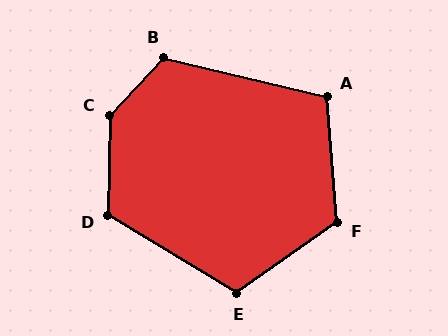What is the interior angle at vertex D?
Approximately 120 degrees (obtuse).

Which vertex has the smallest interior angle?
A, at approximately 108 degrees.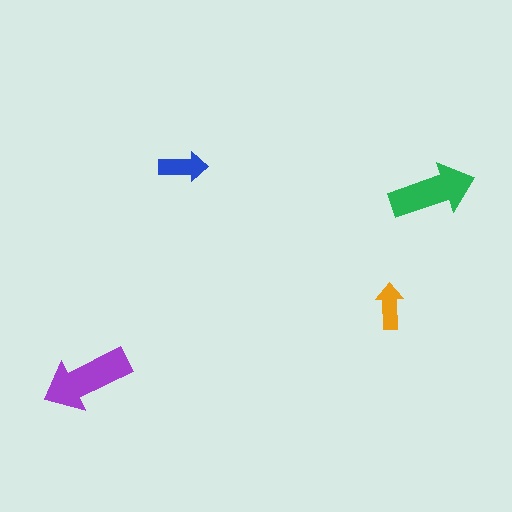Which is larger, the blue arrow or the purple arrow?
The purple one.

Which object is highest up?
The blue arrow is topmost.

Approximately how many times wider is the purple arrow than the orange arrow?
About 2 times wider.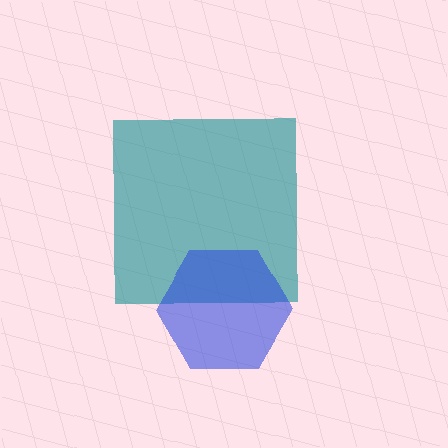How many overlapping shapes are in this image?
There are 2 overlapping shapes in the image.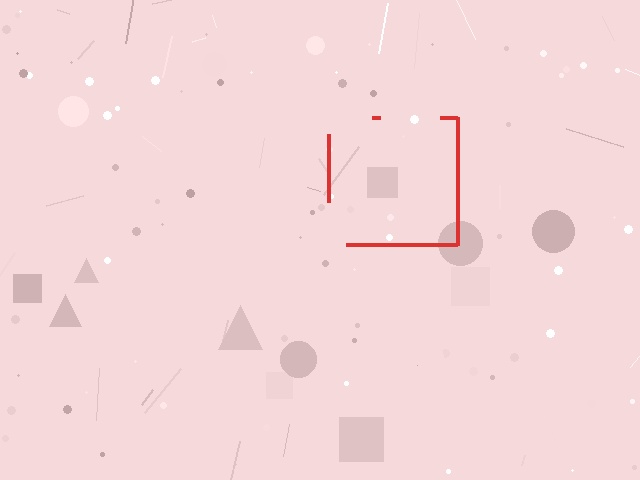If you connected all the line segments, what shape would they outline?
They would outline a square.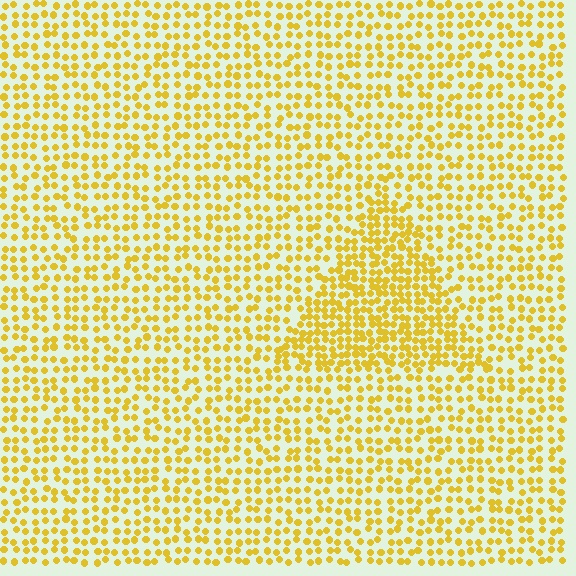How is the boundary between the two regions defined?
The boundary is defined by a change in element density (approximately 1.7x ratio). All elements are the same color, size, and shape.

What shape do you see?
I see a triangle.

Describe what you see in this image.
The image contains small yellow elements arranged at two different densities. A triangle-shaped region is visible where the elements are more densely packed than the surrounding area.